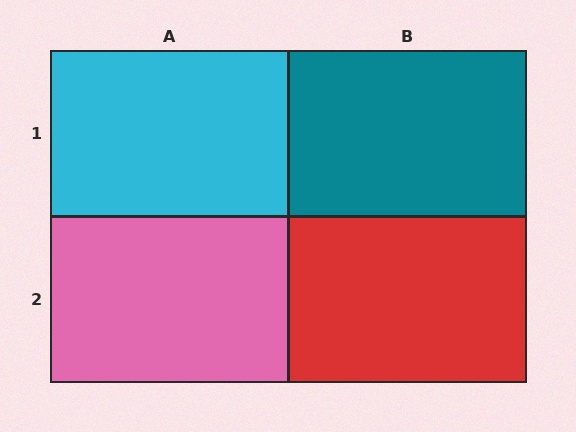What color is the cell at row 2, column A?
Pink.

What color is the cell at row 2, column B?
Red.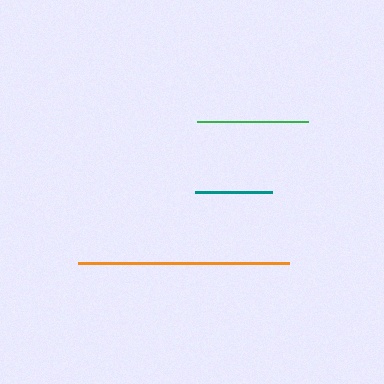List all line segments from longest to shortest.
From longest to shortest: orange, green, teal.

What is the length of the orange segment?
The orange segment is approximately 211 pixels long.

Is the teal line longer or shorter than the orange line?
The orange line is longer than the teal line.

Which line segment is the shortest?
The teal line is the shortest at approximately 77 pixels.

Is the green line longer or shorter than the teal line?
The green line is longer than the teal line.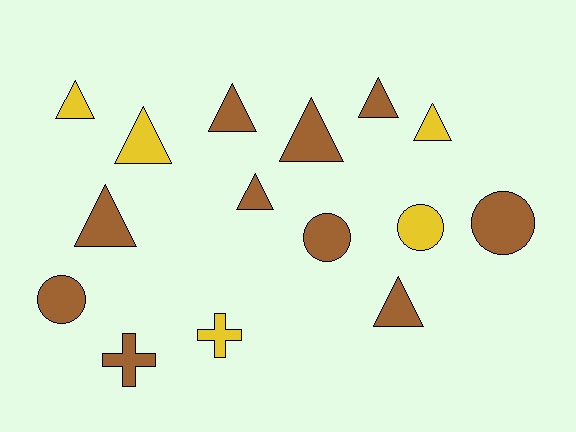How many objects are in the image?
There are 15 objects.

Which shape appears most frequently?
Triangle, with 9 objects.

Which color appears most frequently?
Brown, with 10 objects.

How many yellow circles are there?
There is 1 yellow circle.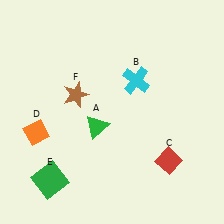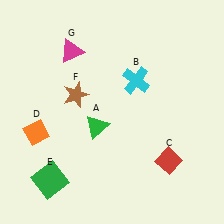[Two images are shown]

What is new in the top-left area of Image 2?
A magenta triangle (G) was added in the top-left area of Image 2.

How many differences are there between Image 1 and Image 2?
There is 1 difference between the two images.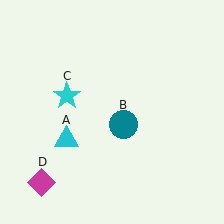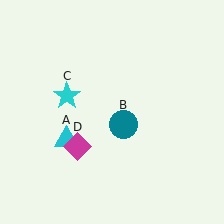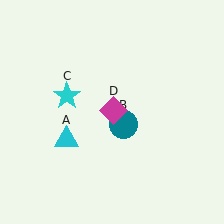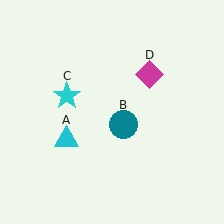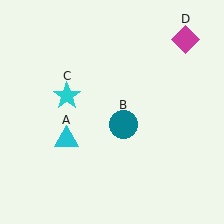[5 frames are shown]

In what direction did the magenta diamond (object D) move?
The magenta diamond (object D) moved up and to the right.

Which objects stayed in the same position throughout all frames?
Cyan triangle (object A) and teal circle (object B) and cyan star (object C) remained stationary.